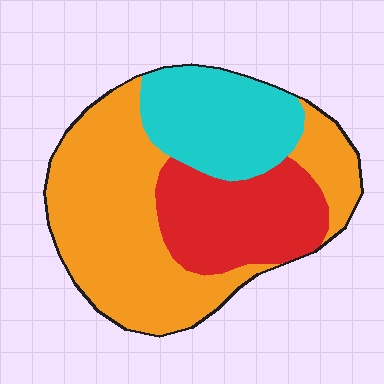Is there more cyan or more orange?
Orange.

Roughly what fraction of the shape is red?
Red covers around 25% of the shape.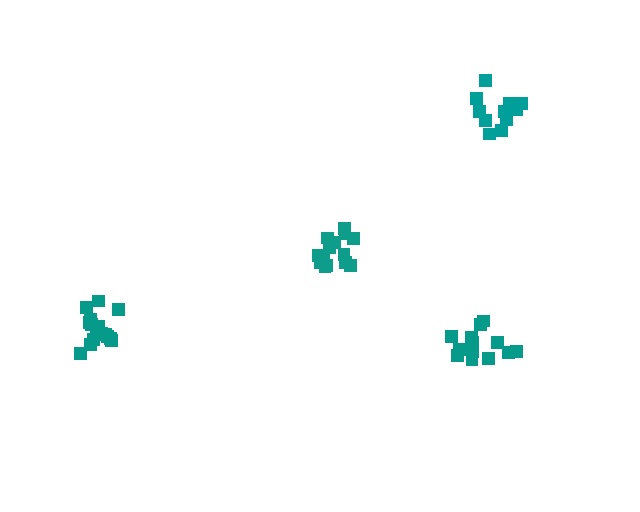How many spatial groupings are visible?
There are 4 spatial groupings.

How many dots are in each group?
Group 1: 14 dots, Group 2: 13 dots, Group 3: 16 dots, Group 4: 11 dots (54 total).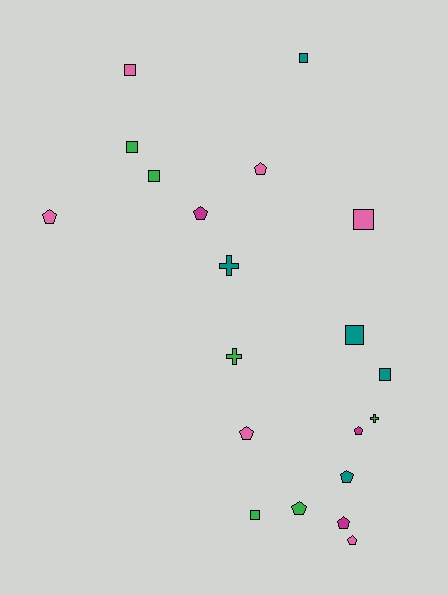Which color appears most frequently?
Green, with 6 objects.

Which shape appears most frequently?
Pentagon, with 9 objects.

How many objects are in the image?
There are 20 objects.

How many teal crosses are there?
There is 1 teal cross.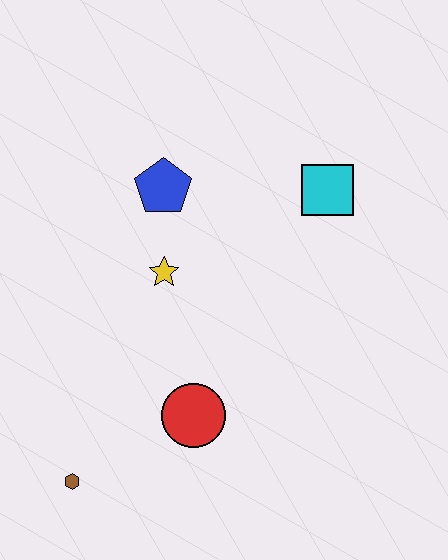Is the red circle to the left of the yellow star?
No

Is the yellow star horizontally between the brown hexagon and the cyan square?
Yes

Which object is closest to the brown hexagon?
The red circle is closest to the brown hexagon.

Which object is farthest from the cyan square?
The brown hexagon is farthest from the cyan square.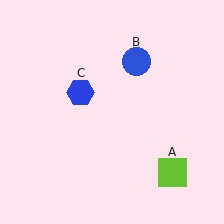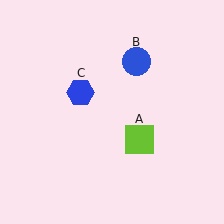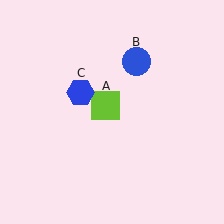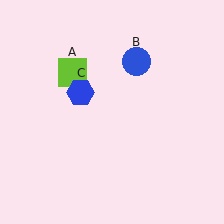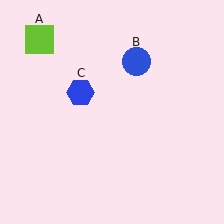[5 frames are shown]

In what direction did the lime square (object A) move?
The lime square (object A) moved up and to the left.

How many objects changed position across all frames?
1 object changed position: lime square (object A).